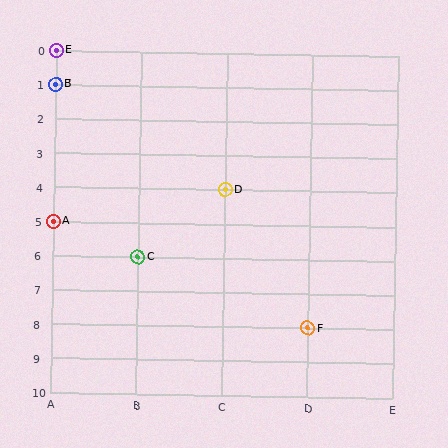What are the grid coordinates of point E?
Point E is at grid coordinates (A, 0).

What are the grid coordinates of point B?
Point B is at grid coordinates (A, 1).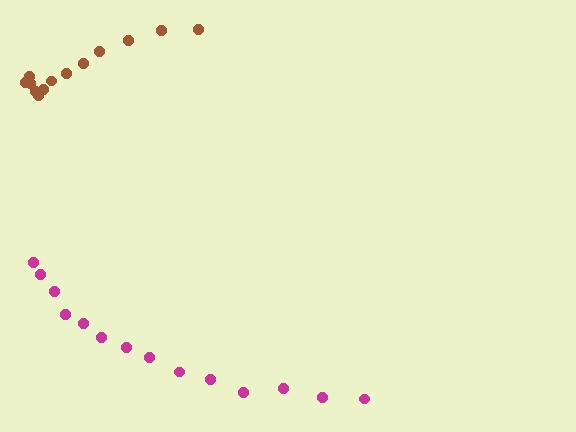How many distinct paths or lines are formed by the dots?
There are 2 distinct paths.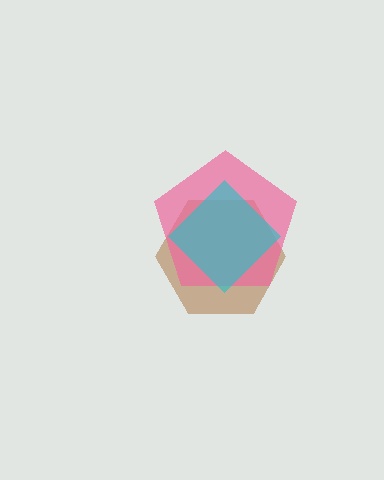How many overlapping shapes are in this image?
There are 3 overlapping shapes in the image.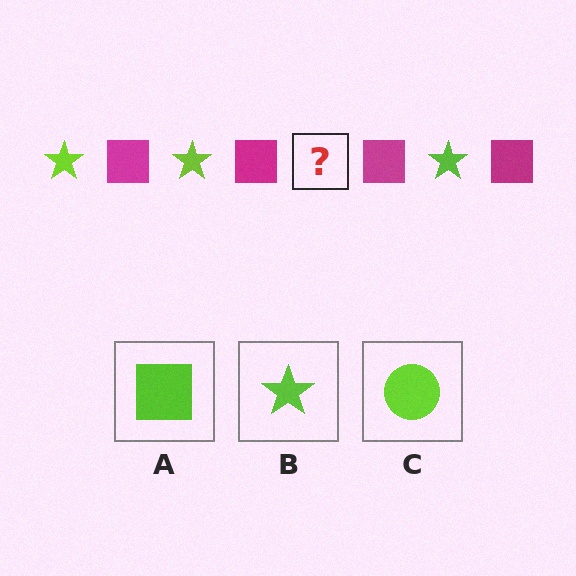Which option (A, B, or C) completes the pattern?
B.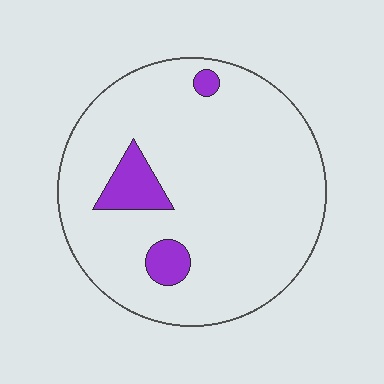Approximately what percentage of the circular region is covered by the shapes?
Approximately 10%.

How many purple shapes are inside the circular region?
3.